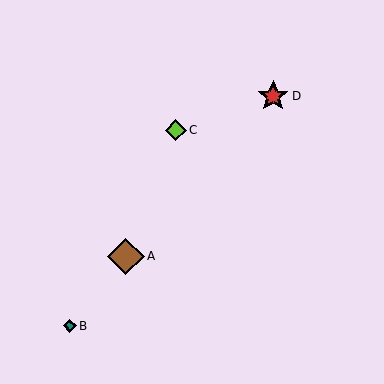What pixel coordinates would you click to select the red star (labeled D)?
Click at (273, 96) to select the red star D.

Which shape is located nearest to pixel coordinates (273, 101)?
The red star (labeled D) at (273, 96) is nearest to that location.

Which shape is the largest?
The brown diamond (labeled A) is the largest.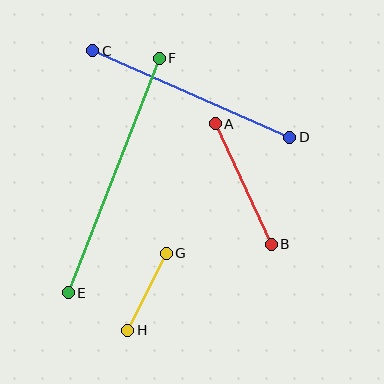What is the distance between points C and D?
The distance is approximately 215 pixels.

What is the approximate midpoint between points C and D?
The midpoint is at approximately (191, 94) pixels.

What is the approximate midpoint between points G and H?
The midpoint is at approximately (147, 292) pixels.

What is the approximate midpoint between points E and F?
The midpoint is at approximately (114, 175) pixels.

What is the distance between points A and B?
The distance is approximately 133 pixels.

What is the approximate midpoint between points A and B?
The midpoint is at approximately (243, 184) pixels.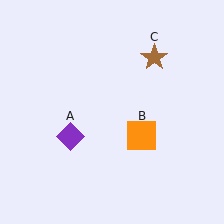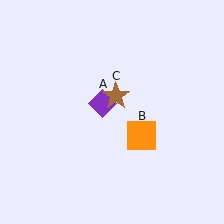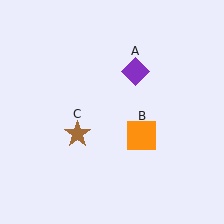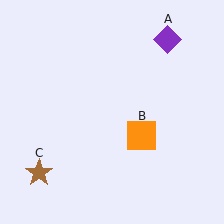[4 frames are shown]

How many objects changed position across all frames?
2 objects changed position: purple diamond (object A), brown star (object C).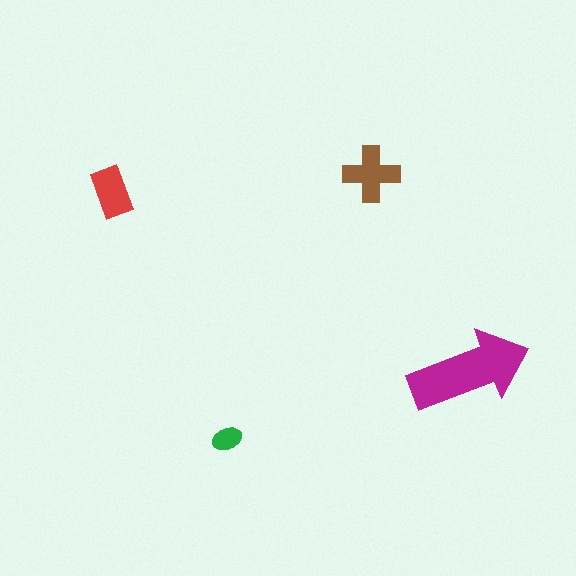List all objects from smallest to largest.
The green ellipse, the red rectangle, the brown cross, the magenta arrow.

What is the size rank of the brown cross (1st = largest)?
2nd.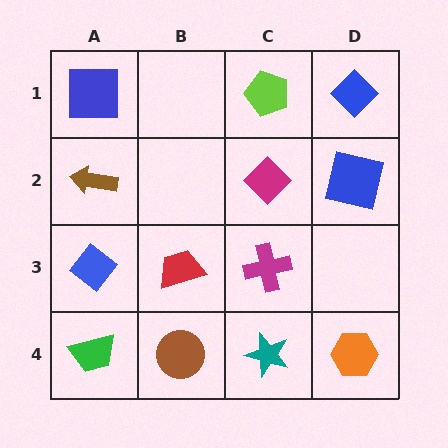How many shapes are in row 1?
3 shapes.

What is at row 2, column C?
A magenta diamond.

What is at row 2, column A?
A brown arrow.